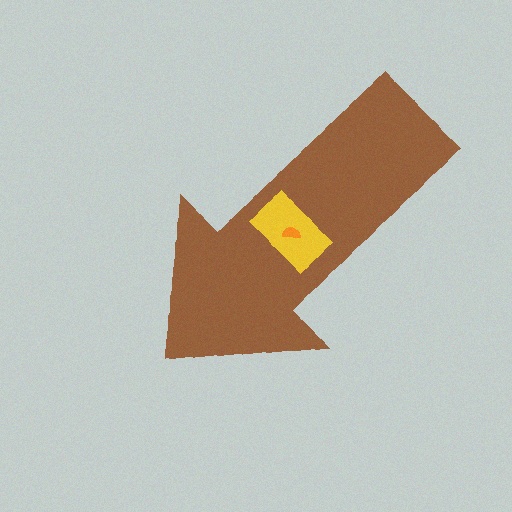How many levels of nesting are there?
3.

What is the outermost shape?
The brown arrow.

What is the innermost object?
The orange semicircle.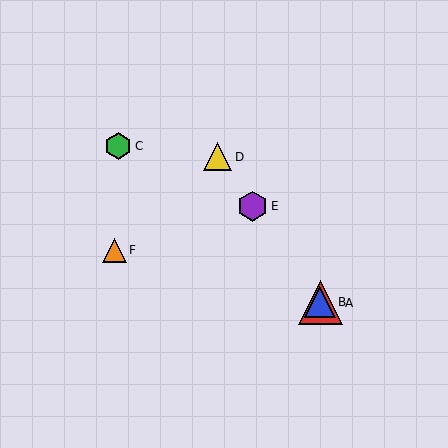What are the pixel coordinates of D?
Object D is at (218, 157).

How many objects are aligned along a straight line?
4 objects (A, B, D, E) are aligned along a straight line.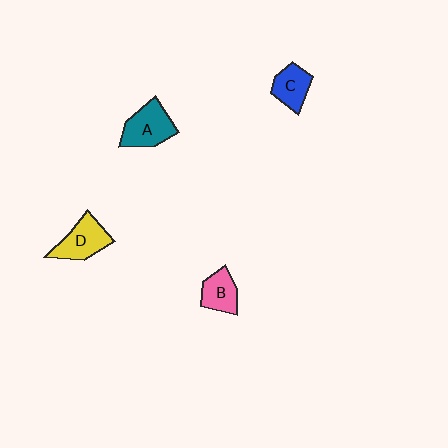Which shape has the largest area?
Shape A (teal).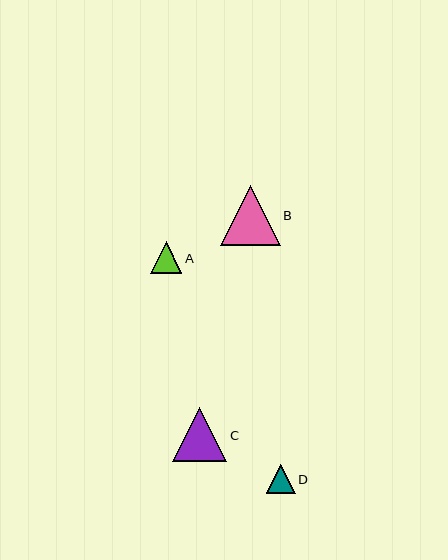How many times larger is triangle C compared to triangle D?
Triangle C is approximately 1.9 times the size of triangle D.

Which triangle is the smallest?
Triangle D is the smallest with a size of approximately 29 pixels.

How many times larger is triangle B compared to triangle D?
Triangle B is approximately 2.1 times the size of triangle D.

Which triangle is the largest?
Triangle B is the largest with a size of approximately 60 pixels.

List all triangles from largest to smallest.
From largest to smallest: B, C, A, D.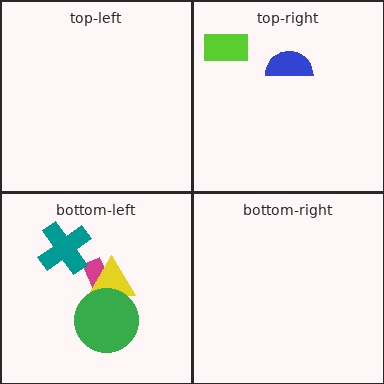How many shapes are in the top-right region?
2.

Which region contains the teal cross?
The bottom-left region.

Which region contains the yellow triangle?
The bottom-left region.